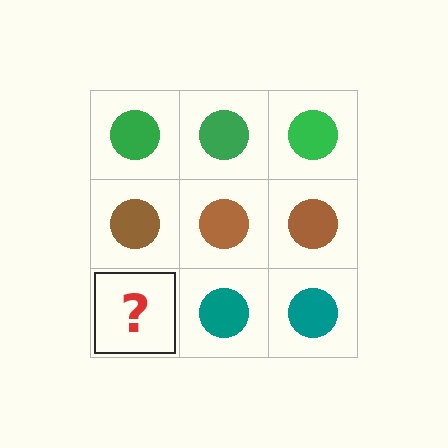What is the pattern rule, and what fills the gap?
The rule is that each row has a consistent color. The gap should be filled with a teal circle.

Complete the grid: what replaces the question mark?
The question mark should be replaced with a teal circle.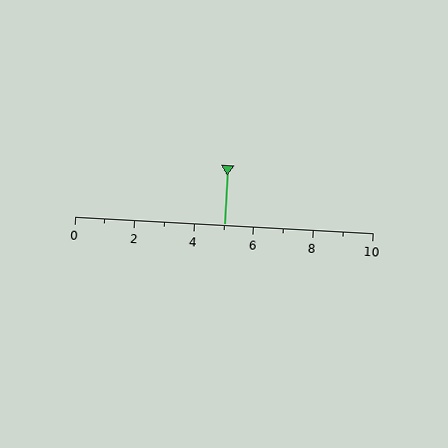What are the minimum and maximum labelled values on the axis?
The axis runs from 0 to 10.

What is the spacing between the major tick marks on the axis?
The major ticks are spaced 2 apart.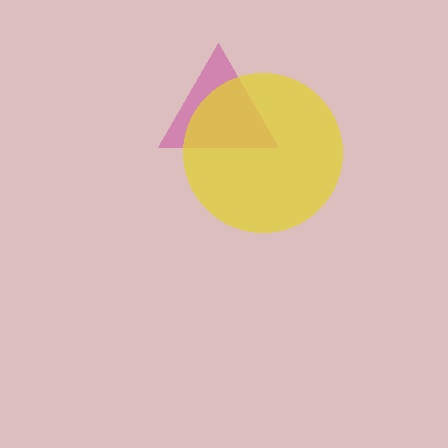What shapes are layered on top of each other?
The layered shapes are: a magenta triangle, a yellow circle.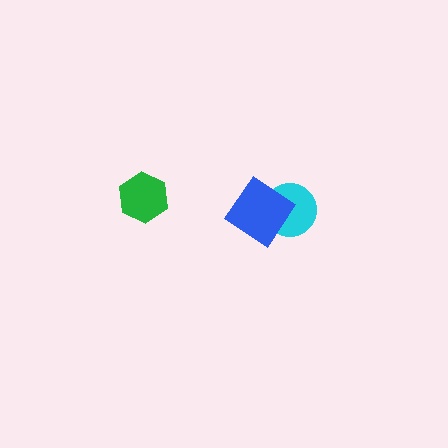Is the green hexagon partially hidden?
No, no other shape covers it.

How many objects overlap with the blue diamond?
1 object overlaps with the blue diamond.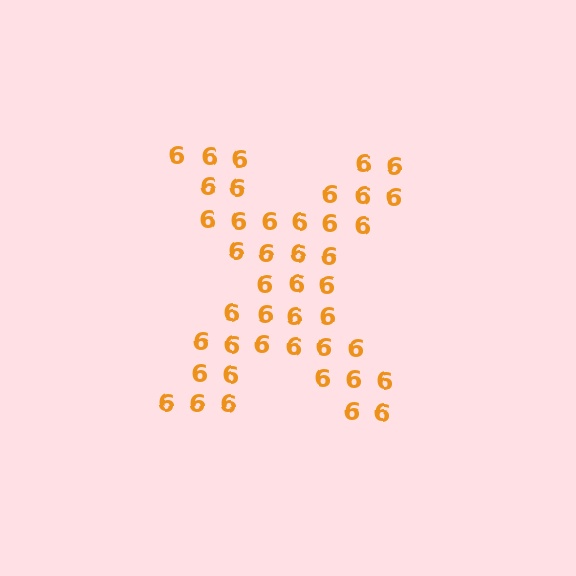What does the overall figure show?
The overall figure shows the letter X.